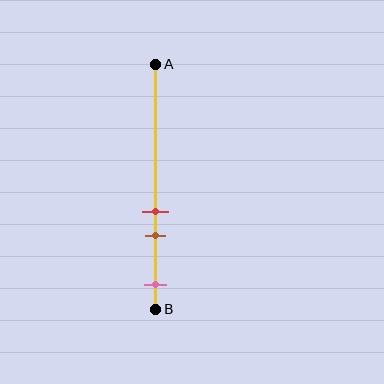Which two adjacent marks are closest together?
The red and brown marks are the closest adjacent pair.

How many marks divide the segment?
There are 3 marks dividing the segment.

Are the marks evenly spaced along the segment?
No, the marks are not evenly spaced.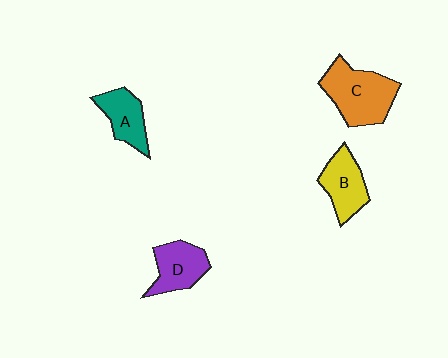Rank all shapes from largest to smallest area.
From largest to smallest: C (orange), B (yellow), D (purple), A (teal).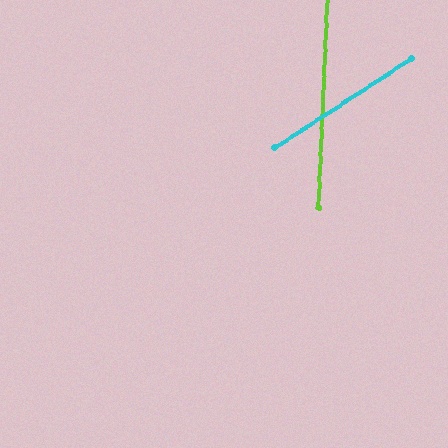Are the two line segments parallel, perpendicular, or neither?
Neither parallel nor perpendicular — they differ by about 54°.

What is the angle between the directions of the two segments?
Approximately 54 degrees.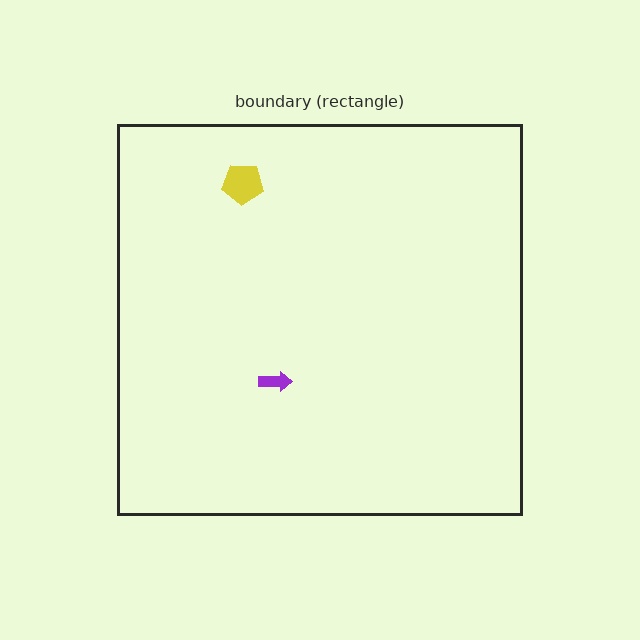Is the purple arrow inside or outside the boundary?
Inside.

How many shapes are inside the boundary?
2 inside, 0 outside.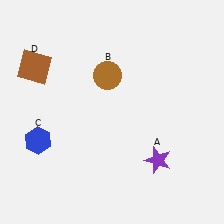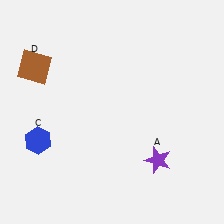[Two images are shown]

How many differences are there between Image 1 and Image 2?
There is 1 difference between the two images.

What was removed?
The brown circle (B) was removed in Image 2.